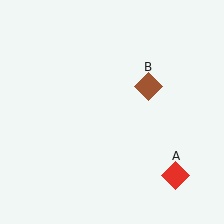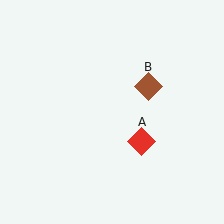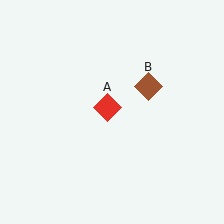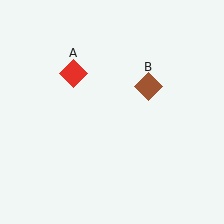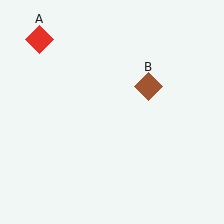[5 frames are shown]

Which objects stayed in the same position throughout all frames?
Brown diamond (object B) remained stationary.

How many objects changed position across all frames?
1 object changed position: red diamond (object A).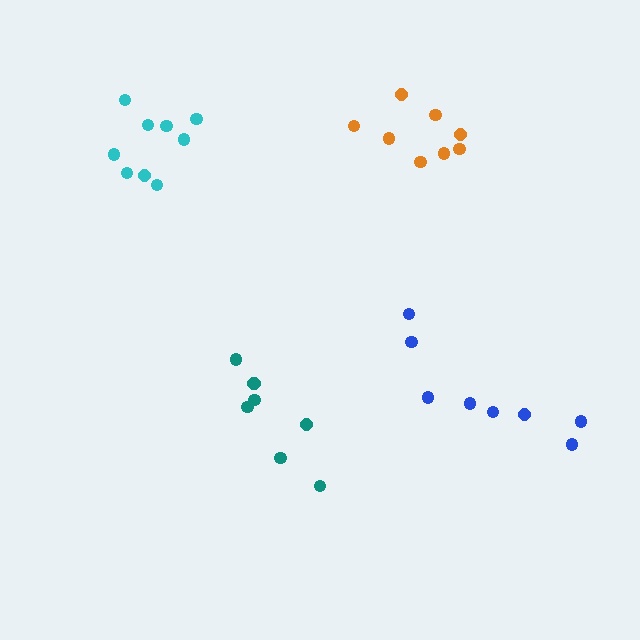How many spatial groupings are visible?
There are 4 spatial groupings.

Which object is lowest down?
The teal cluster is bottommost.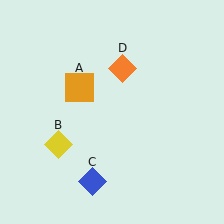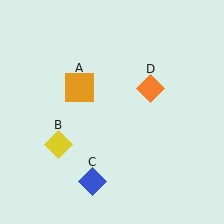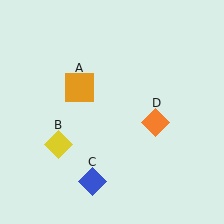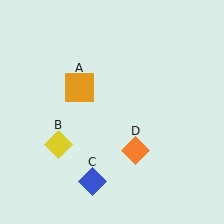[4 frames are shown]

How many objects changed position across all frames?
1 object changed position: orange diamond (object D).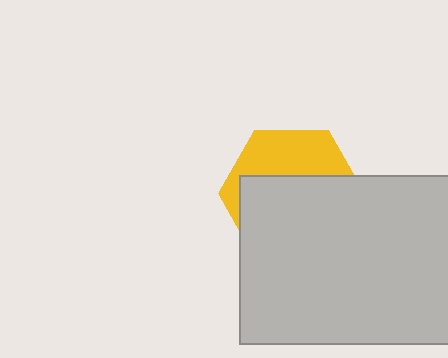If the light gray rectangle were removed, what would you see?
You would see the complete yellow hexagon.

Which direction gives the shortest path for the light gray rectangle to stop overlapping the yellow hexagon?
Moving down gives the shortest separation.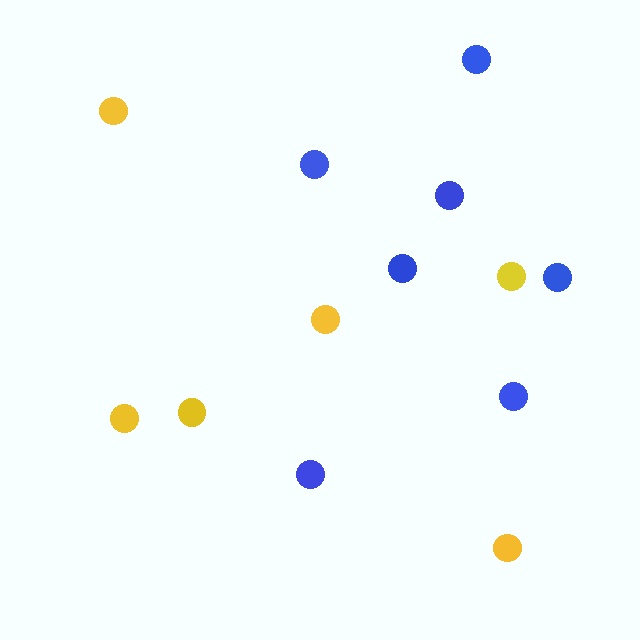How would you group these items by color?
There are 2 groups: one group of yellow circles (6) and one group of blue circles (7).